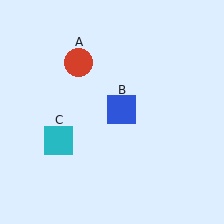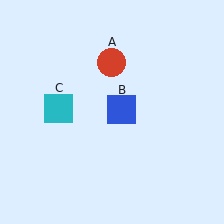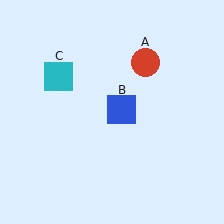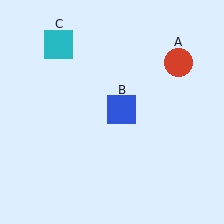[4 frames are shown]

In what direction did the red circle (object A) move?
The red circle (object A) moved right.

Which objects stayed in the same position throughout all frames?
Blue square (object B) remained stationary.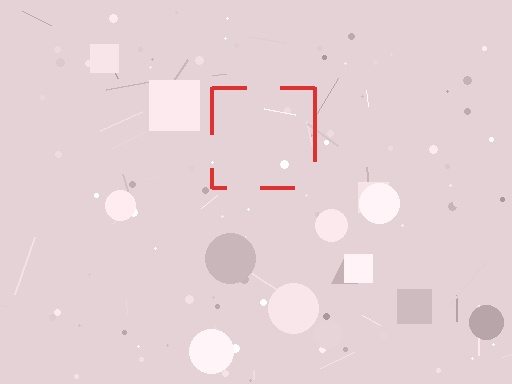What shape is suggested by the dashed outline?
The dashed outline suggests a square.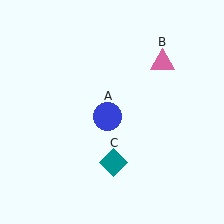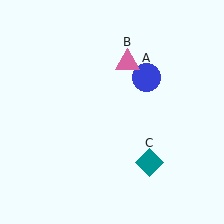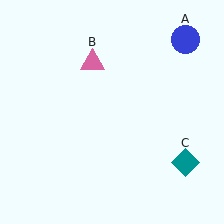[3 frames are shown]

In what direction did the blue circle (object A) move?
The blue circle (object A) moved up and to the right.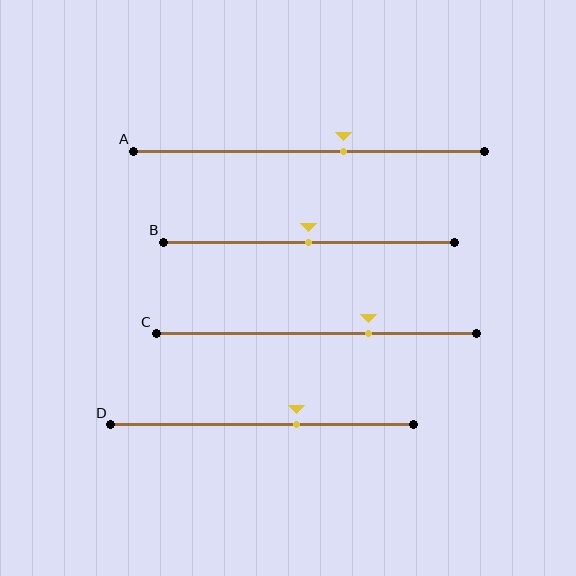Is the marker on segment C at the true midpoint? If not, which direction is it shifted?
No, the marker on segment C is shifted to the right by about 16% of the segment length.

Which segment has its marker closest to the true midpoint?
Segment B has its marker closest to the true midpoint.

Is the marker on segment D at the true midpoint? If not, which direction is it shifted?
No, the marker on segment D is shifted to the right by about 11% of the segment length.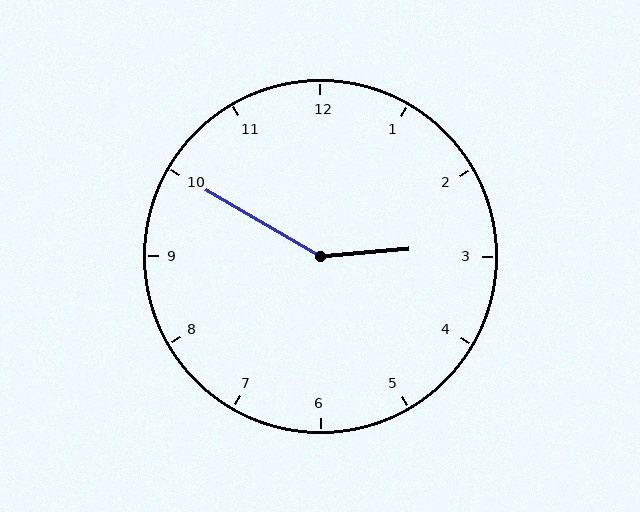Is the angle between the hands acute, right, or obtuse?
It is obtuse.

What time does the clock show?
2:50.